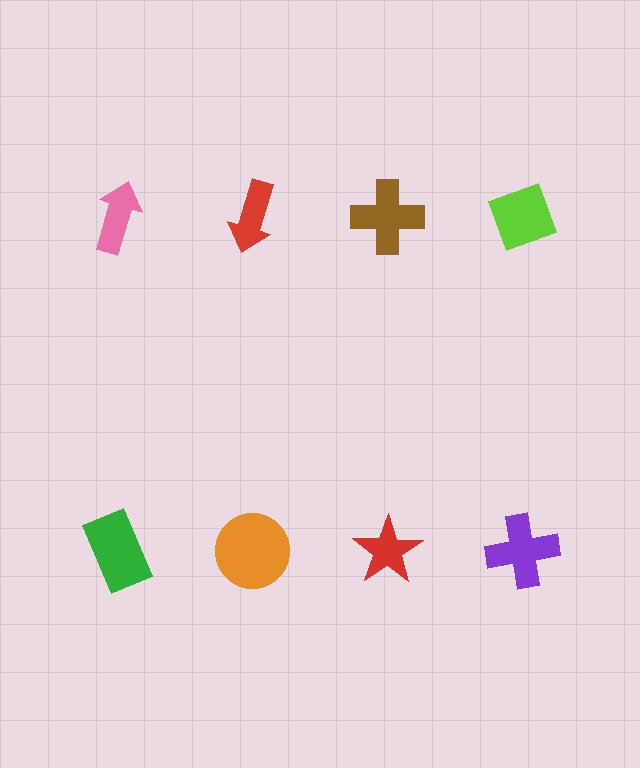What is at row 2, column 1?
A green rectangle.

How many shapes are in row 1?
4 shapes.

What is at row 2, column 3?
A red star.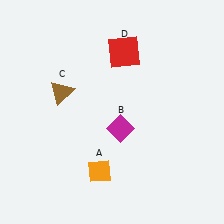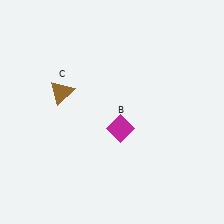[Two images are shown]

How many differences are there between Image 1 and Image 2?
There are 2 differences between the two images.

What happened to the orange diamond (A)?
The orange diamond (A) was removed in Image 2. It was in the bottom-left area of Image 1.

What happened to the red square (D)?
The red square (D) was removed in Image 2. It was in the top-right area of Image 1.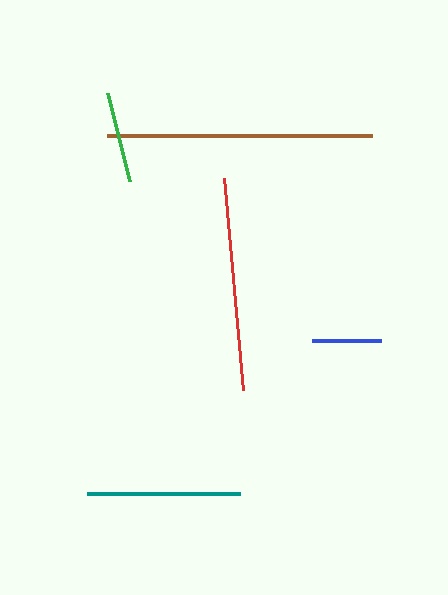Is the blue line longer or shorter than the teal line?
The teal line is longer than the blue line.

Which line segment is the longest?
The brown line is the longest at approximately 265 pixels.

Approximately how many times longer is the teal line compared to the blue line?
The teal line is approximately 2.2 times the length of the blue line.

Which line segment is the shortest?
The blue line is the shortest at approximately 69 pixels.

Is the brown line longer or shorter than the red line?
The brown line is longer than the red line.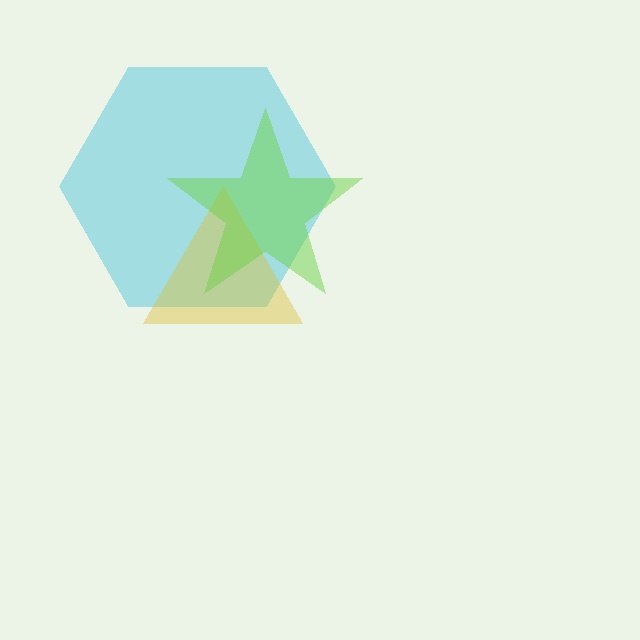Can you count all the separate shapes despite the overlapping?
Yes, there are 3 separate shapes.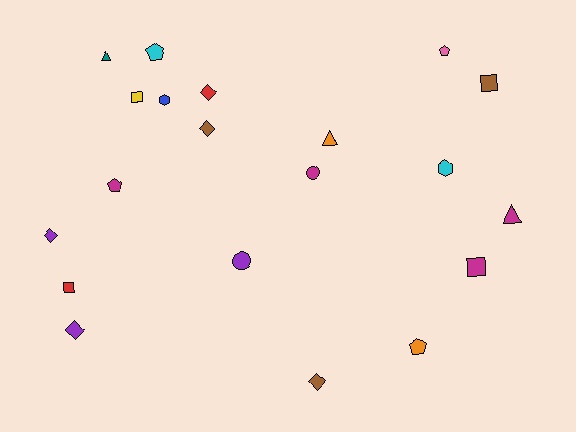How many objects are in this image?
There are 20 objects.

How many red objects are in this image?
There are 2 red objects.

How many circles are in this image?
There are 2 circles.